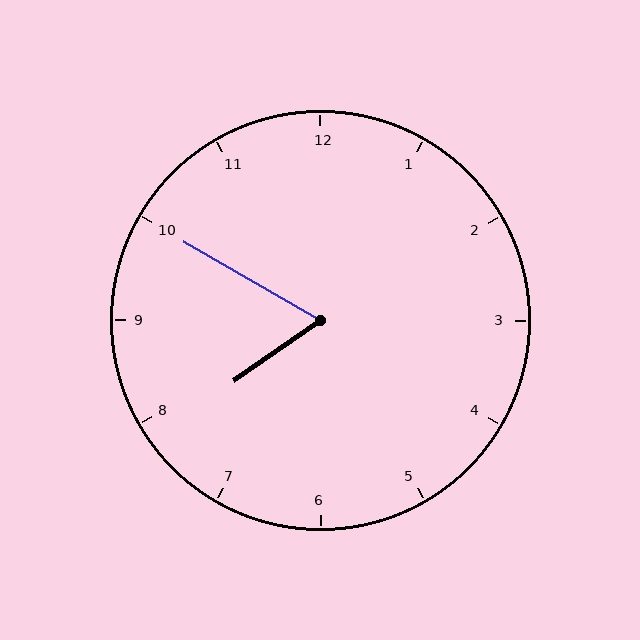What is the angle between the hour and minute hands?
Approximately 65 degrees.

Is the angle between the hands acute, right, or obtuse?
It is acute.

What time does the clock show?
7:50.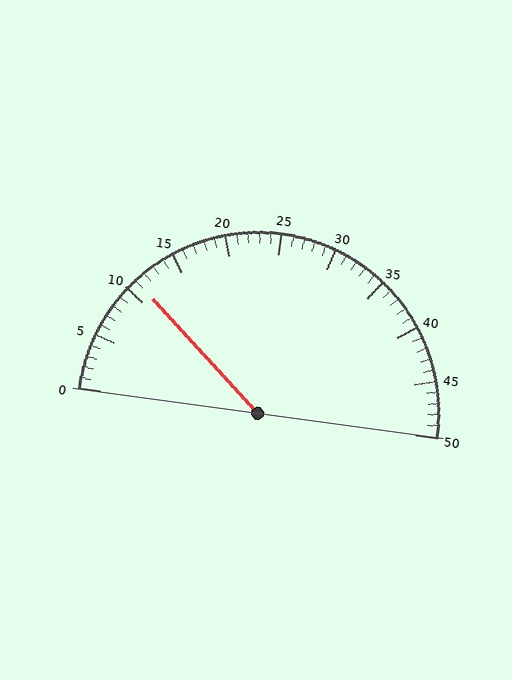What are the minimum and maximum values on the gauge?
The gauge ranges from 0 to 50.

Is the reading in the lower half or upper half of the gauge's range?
The reading is in the lower half of the range (0 to 50).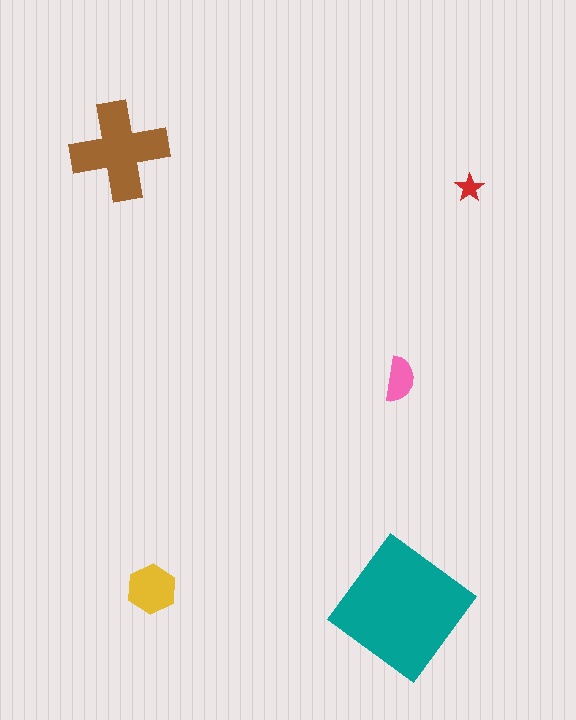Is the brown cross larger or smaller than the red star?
Larger.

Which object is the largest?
The teal diamond.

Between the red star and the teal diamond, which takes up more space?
The teal diamond.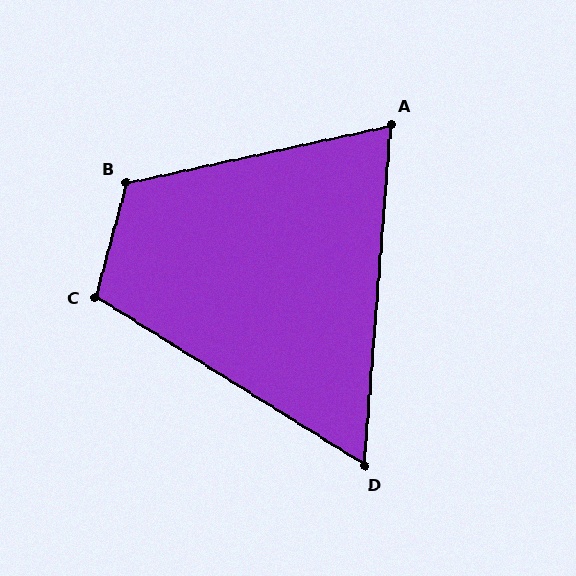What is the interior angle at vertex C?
Approximately 107 degrees (obtuse).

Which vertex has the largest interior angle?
B, at approximately 117 degrees.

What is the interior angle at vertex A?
Approximately 73 degrees (acute).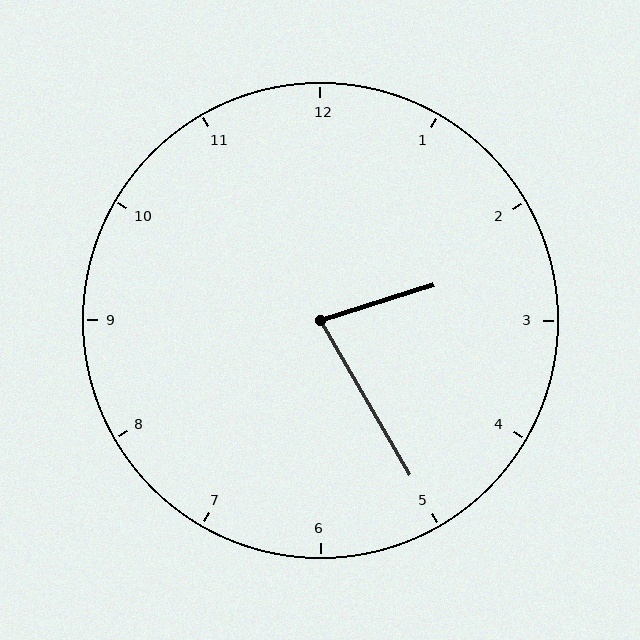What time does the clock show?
2:25.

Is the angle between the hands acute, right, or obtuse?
It is acute.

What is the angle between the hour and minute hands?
Approximately 78 degrees.